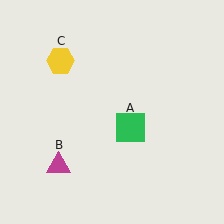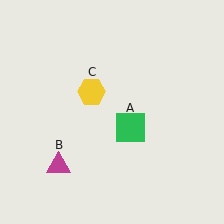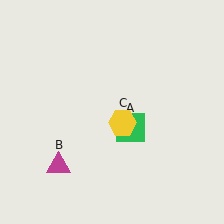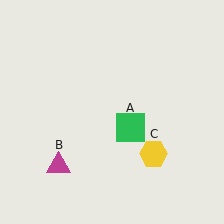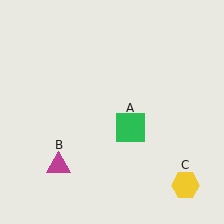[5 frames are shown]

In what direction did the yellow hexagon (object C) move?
The yellow hexagon (object C) moved down and to the right.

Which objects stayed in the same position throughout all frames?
Green square (object A) and magenta triangle (object B) remained stationary.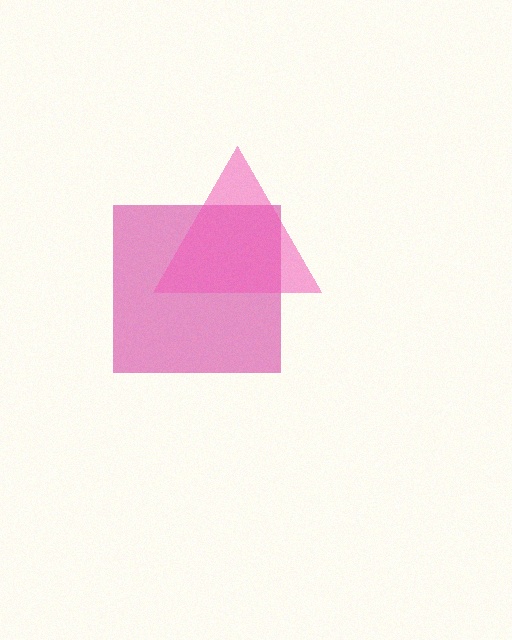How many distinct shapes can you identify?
There are 2 distinct shapes: a magenta square, a pink triangle.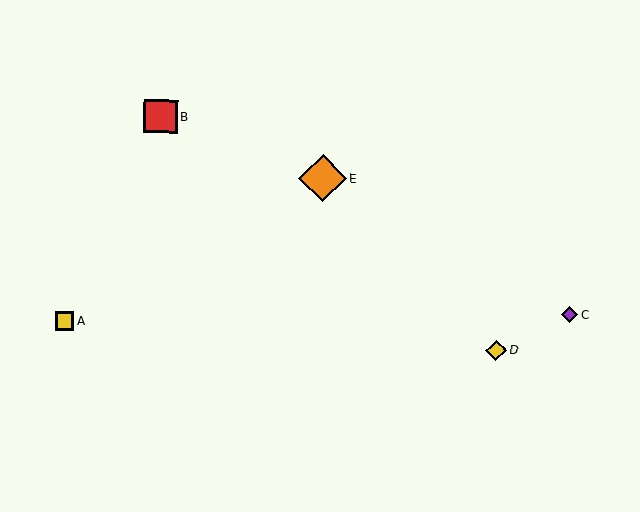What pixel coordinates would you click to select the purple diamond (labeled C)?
Click at (570, 315) to select the purple diamond C.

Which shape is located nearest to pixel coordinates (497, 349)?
The yellow diamond (labeled D) at (496, 350) is nearest to that location.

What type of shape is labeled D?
Shape D is a yellow diamond.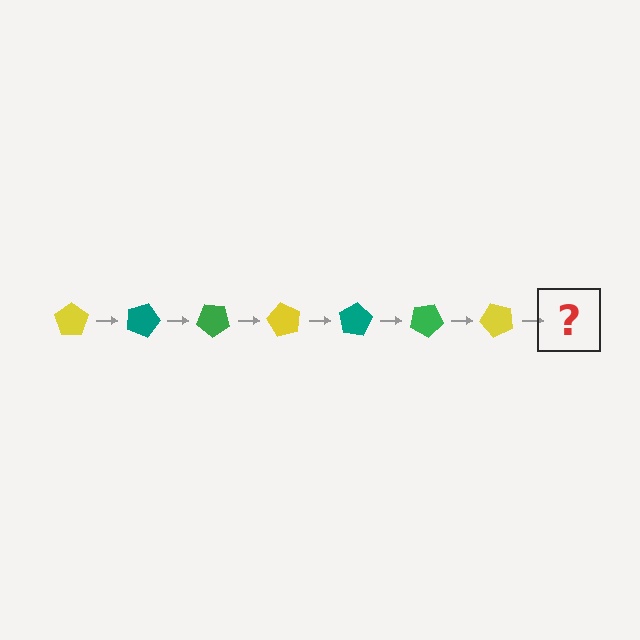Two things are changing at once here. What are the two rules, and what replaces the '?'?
The two rules are that it rotates 20 degrees each step and the color cycles through yellow, teal, and green. The '?' should be a teal pentagon, rotated 140 degrees from the start.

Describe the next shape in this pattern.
It should be a teal pentagon, rotated 140 degrees from the start.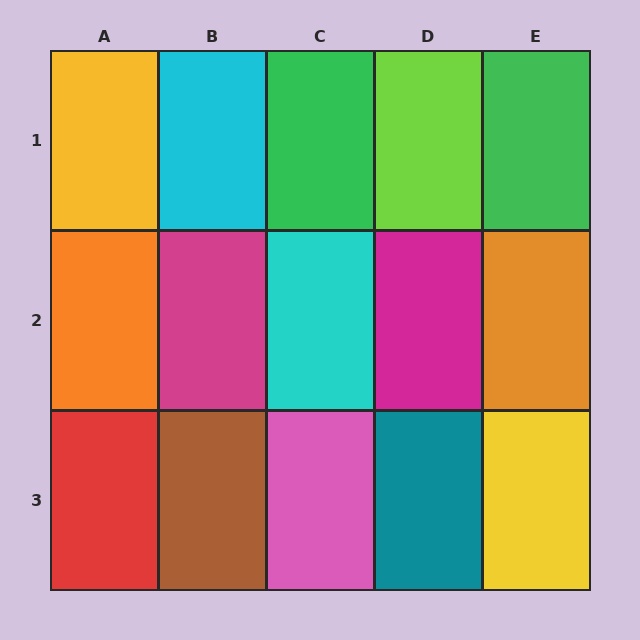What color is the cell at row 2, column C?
Cyan.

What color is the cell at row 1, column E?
Green.